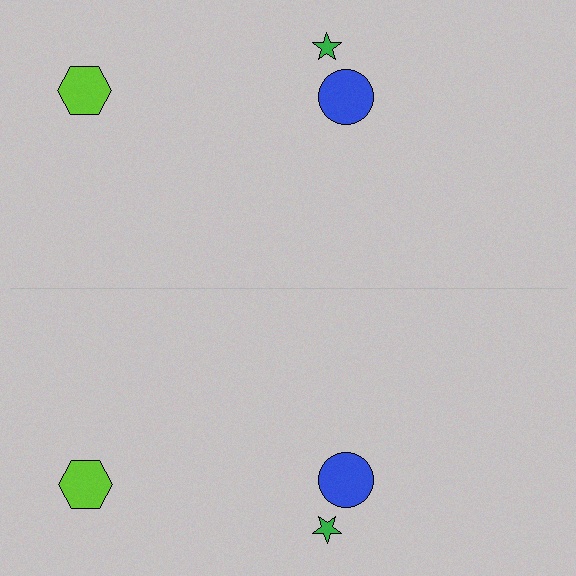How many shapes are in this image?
There are 6 shapes in this image.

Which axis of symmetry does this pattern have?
The pattern has a horizontal axis of symmetry running through the center of the image.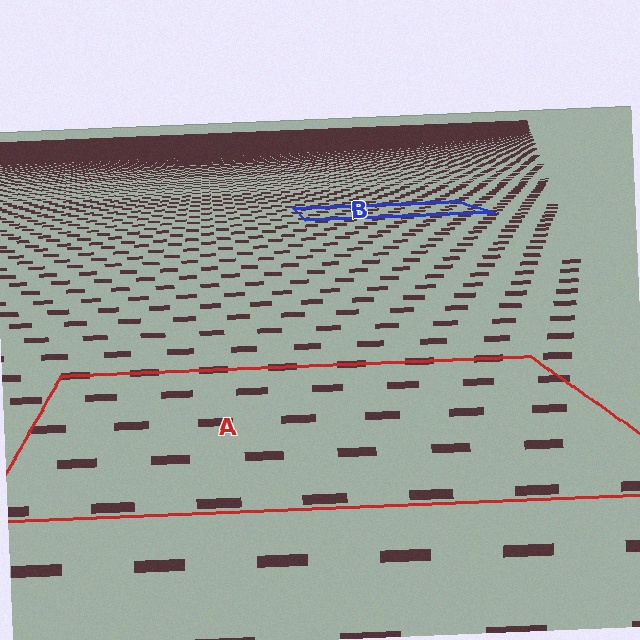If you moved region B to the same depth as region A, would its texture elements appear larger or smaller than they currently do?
They would appear larger. At a closer depth, the same texture elements are projected at a bigger on-screen size.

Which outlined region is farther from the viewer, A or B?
Region B is farther from the viewer — the texture elements inside it appear smaller and more densely packed.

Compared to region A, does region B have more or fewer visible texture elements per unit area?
Region B has more texture elements per unit area — they are packed more densely because it is farther away.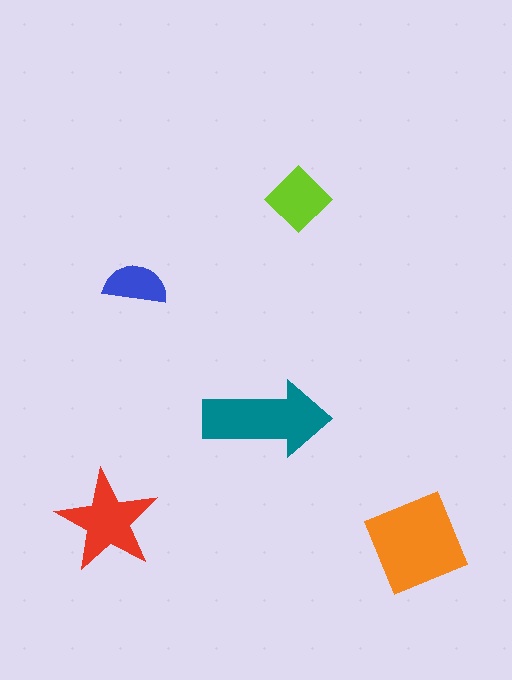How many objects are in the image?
There are 5 objects in the image.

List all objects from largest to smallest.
The orange square, the teal arrow, the red star, the lime diamond, the blue semicircle.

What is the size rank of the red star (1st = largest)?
3rd.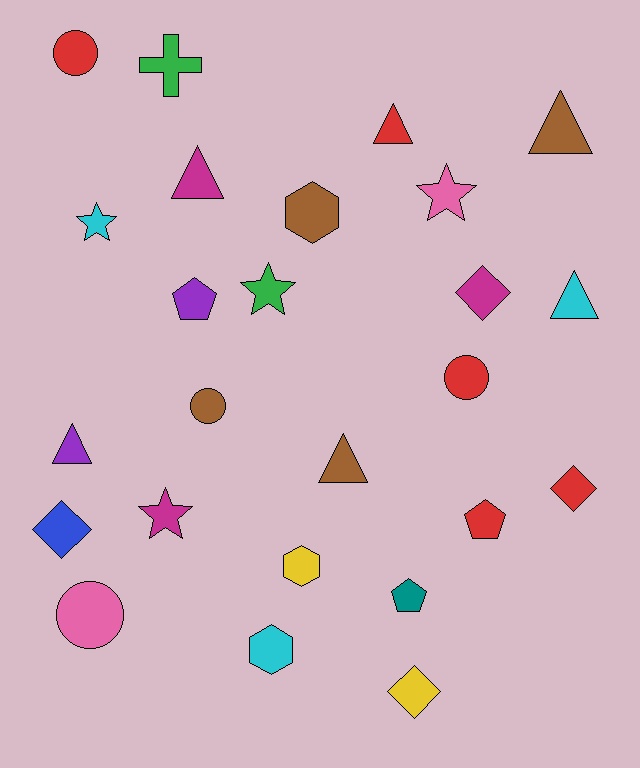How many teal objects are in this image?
There is 1 teal object.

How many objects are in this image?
There are 25 objects.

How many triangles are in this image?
There are 6 triangles.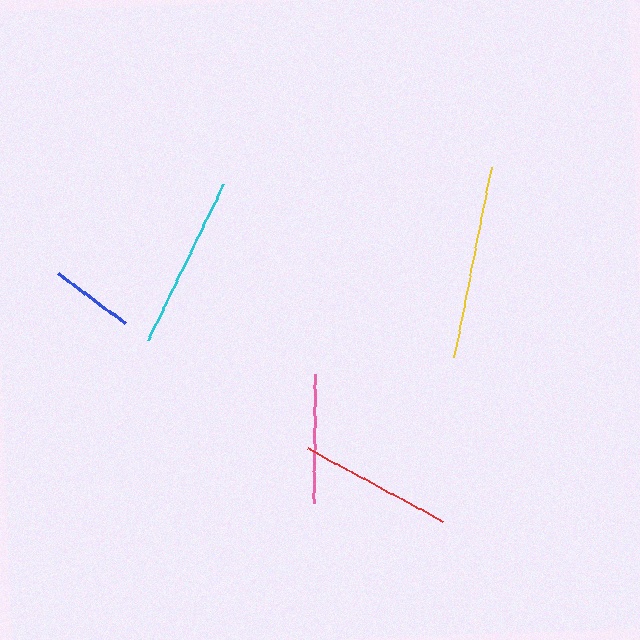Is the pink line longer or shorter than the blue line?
The pink line is longer than the blue line.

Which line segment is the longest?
The yellow line is the longest at approximately 194 pixels.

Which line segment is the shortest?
The blue line is the shortest at approximately 83 pixels.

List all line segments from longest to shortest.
From longest to shortest: yellow, cyan, red, pink, blue.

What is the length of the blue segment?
The blue segment is approximately 83 pixels long.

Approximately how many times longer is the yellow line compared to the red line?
The yellow line is approximately 1.3 times the length of the red line.